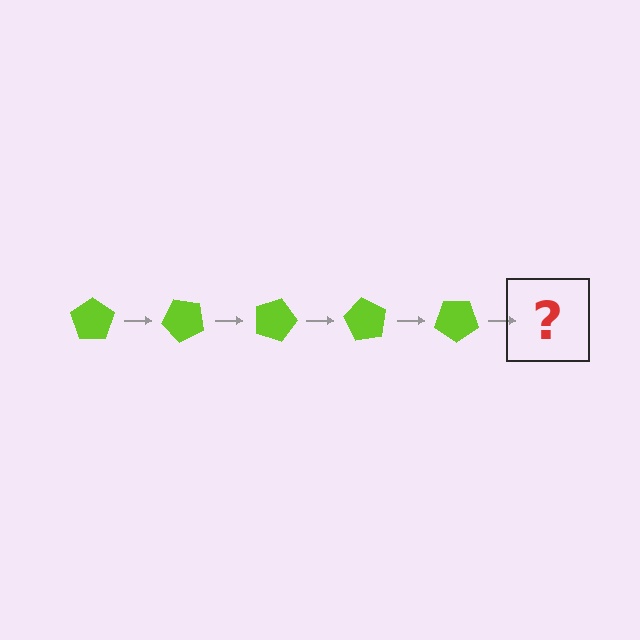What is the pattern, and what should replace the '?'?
The pattern is that the pentagon rotates 45 degrees each step. The '?' should be a lime pentagon rotated 225 degrees.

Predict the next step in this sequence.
The next step is a lime pentagon rotated 225 degrees.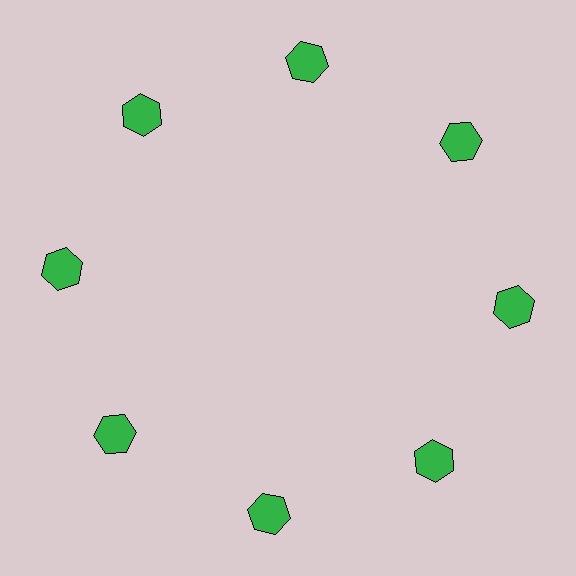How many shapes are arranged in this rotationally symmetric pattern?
There are 8 shapes, arranged in 8 groups of 1.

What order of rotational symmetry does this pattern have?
This pattern has 8-fold rotational symmetry.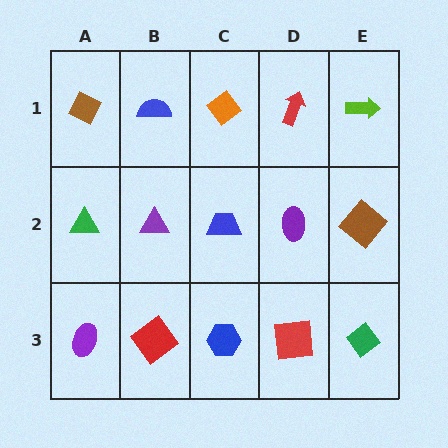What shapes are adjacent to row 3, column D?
A purple ellipse (row 2, column D), a blue hexagon (row 3, column C), a green diamond (row 3, column E).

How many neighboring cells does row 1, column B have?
3.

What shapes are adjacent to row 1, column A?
A green triangle (row 2, column A), a blue semicircle (row 1, column B).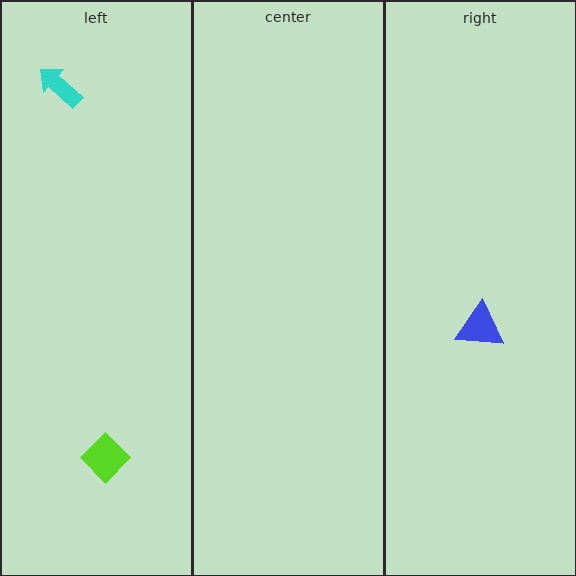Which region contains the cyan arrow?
The left region.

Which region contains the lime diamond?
The left region.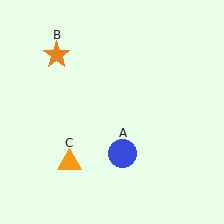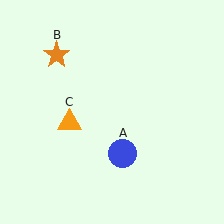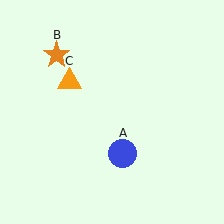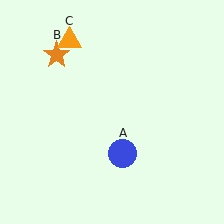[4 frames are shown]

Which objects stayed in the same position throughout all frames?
Blue circle (object A) and orange star (object B) remained stationary.